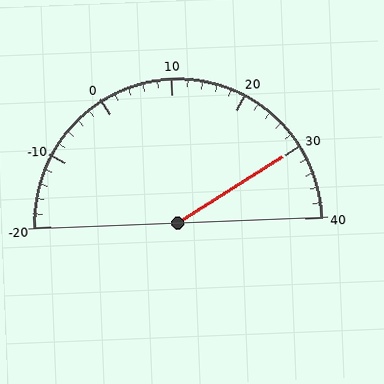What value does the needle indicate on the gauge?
The needle indicates approximately 30.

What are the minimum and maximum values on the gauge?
The gauge ranges from -20 to 40.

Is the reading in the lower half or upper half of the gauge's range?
The reading is in the upper half of the range (-20 to 40).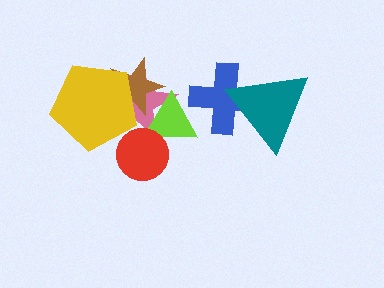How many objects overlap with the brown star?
3 objects overlap with the brown star.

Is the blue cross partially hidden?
Yes, it is partially covered by another shape.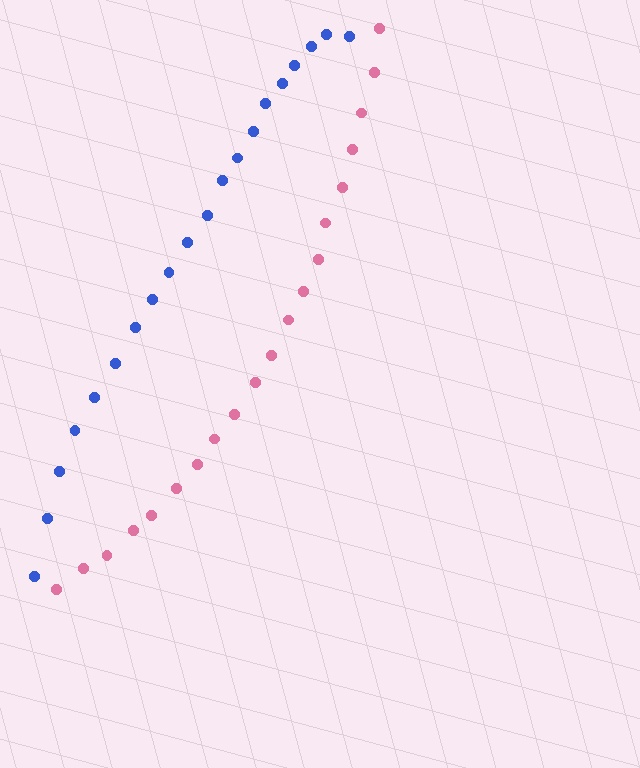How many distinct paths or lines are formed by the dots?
There are 2 distinct paths.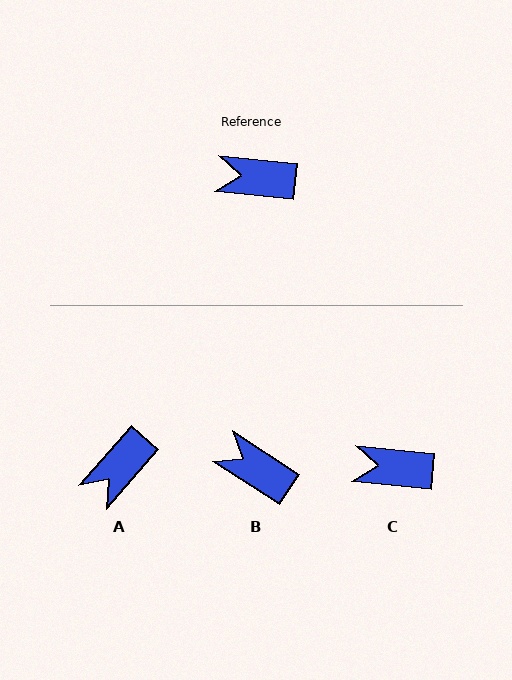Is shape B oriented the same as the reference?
No, it is off by about 27 degrees.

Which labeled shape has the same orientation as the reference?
C.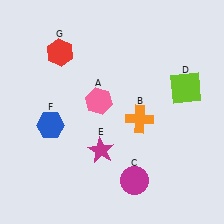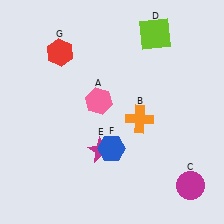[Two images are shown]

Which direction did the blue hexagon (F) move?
The blue hexagon (F) moved right.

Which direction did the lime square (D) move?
The lime square (D) moved up.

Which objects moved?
The objects that moved are: the magenta circle (C), the lime square (D), the blue hexagon (F).